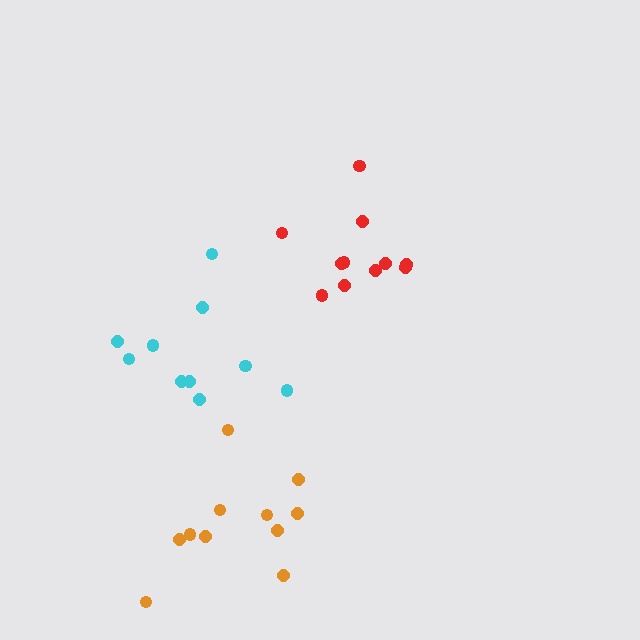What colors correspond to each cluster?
The clusters are colored: red, orange, cyan.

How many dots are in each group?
Group 1: 11 dots, Group 2: 11 dots, Group 3: 10 dots (32 total).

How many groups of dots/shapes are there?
There are 3 groups.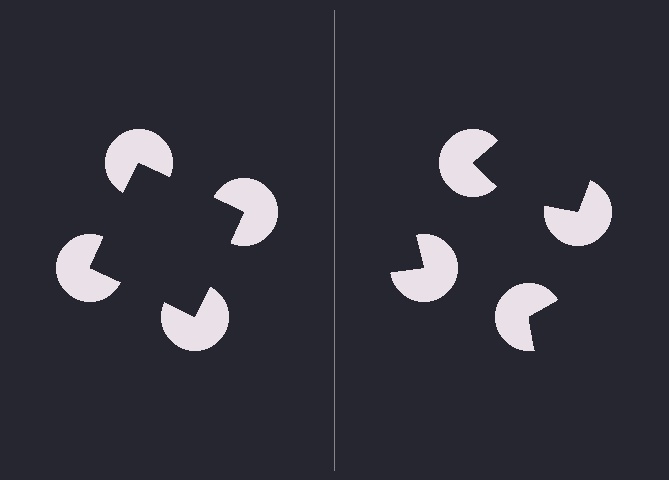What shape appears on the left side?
An illusory square.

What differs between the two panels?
The pac-man discs are positioned identically on both sides; only the wedge orientations differ. On the left they align to a square; on the right they are misaligned.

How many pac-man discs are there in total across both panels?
8 — 4 on each side.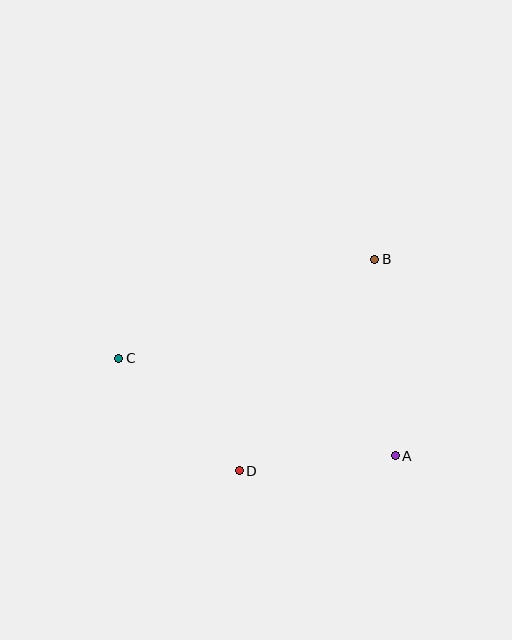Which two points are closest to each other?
Points A and D are closest to each other.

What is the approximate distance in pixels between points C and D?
The distance between C and D is approximately 165 pixels.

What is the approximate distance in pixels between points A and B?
The distance between A and B is approximately 197 pixels.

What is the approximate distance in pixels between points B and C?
The distance between B and C is approximately 274 pixels.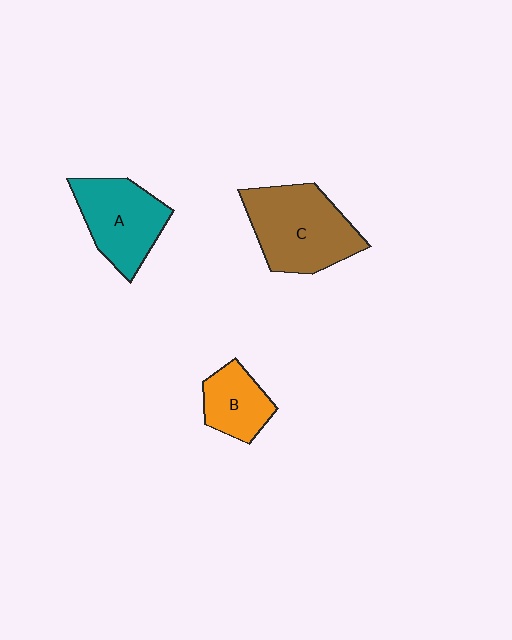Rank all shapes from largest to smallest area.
From largest to smallest: C (brown), A (teal), B (orange).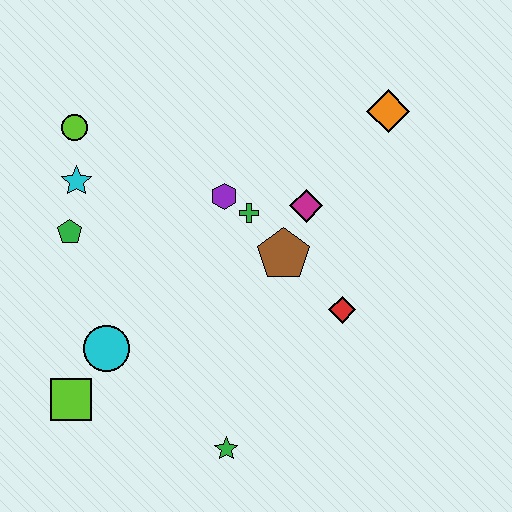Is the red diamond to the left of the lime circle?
No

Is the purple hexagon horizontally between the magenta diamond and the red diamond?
No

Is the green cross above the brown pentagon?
Yes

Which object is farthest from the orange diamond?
The lime square is farthest from the orange diamond.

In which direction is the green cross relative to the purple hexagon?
The green cross is to the right of the purple hexagon.